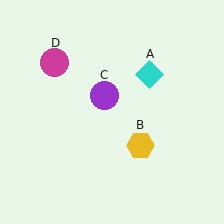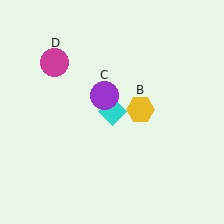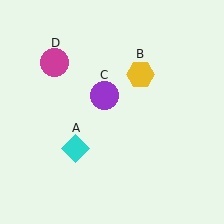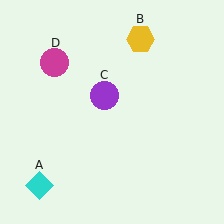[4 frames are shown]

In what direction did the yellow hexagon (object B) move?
The yellow hexagon (object B) moved up.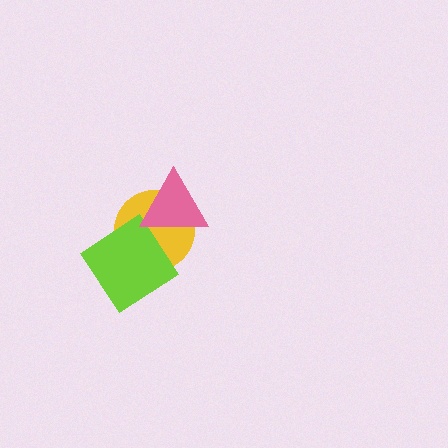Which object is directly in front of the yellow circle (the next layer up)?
The lime diamond is directly in front of the yellow circle.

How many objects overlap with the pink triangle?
1 object overlaps with the pink triangle.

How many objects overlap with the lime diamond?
1 object overlaps with the lime diamond.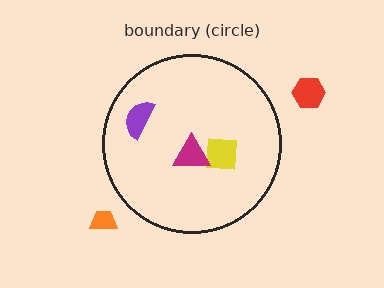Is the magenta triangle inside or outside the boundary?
Inside.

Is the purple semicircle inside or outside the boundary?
Inside.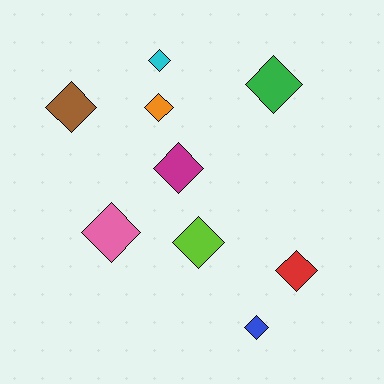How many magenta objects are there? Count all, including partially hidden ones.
There is 1 magenta object.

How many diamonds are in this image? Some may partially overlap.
There are 9 diamonds.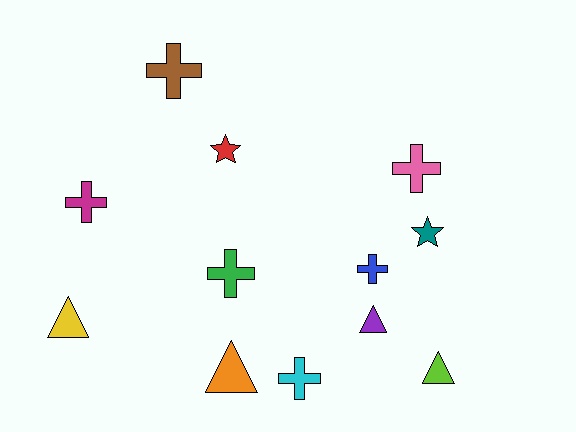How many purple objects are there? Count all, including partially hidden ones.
There is 1 purple object.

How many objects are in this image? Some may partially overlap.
There are 12 objects.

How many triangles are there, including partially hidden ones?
There are 4 triangles.